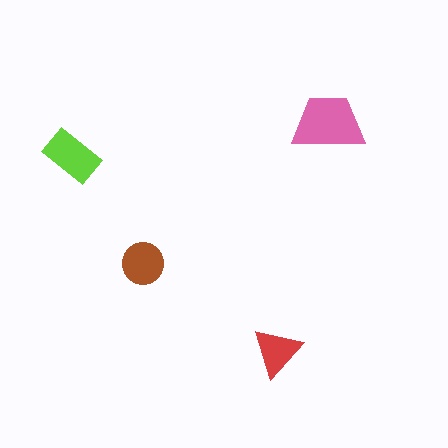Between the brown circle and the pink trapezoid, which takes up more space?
The pink trapezoid.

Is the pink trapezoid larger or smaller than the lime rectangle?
Larger.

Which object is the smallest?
The red triangle.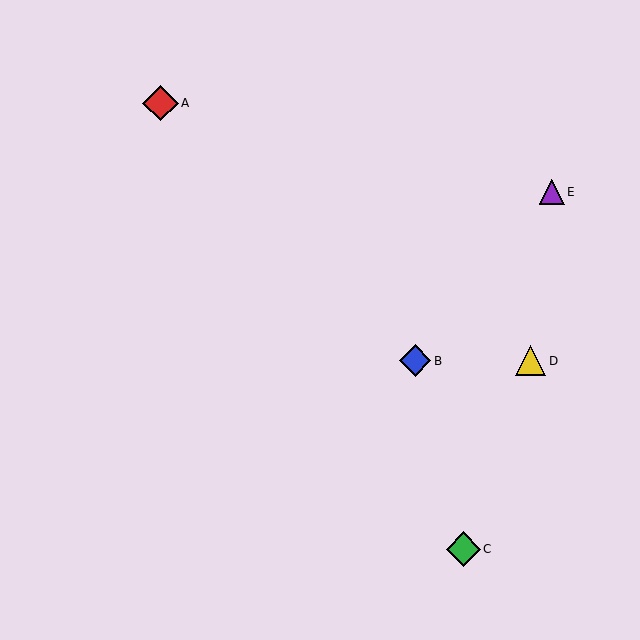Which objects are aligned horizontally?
Objects B, D are aligned horizontally.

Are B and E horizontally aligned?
No, B is at y≈361 and E is at y≈192.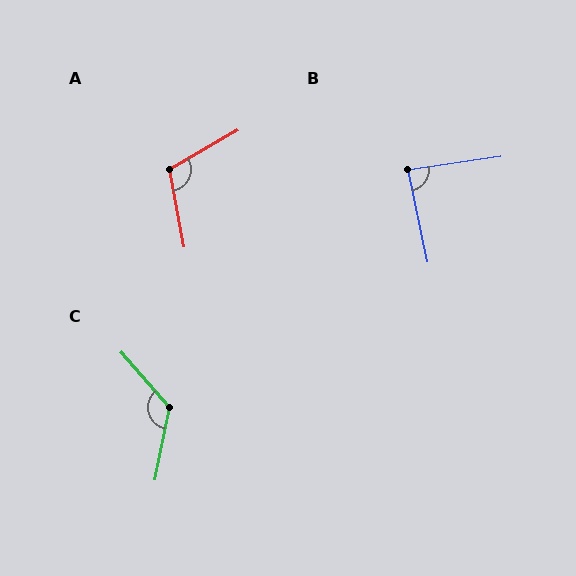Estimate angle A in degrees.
Approximately 109 degrees.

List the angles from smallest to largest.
B (86°), A (109°), C (127°).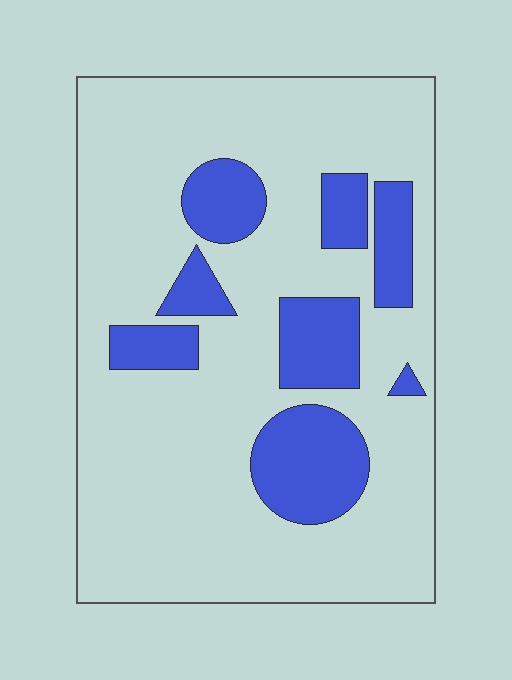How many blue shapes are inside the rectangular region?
8.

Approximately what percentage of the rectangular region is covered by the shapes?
Approximately 20%.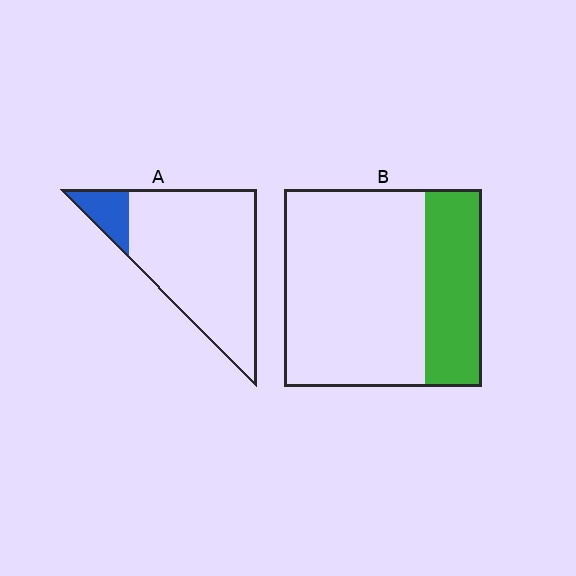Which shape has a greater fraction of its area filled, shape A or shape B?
Shape B.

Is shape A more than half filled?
No.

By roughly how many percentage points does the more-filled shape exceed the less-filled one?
By roughly 15 percentage points (B over A).